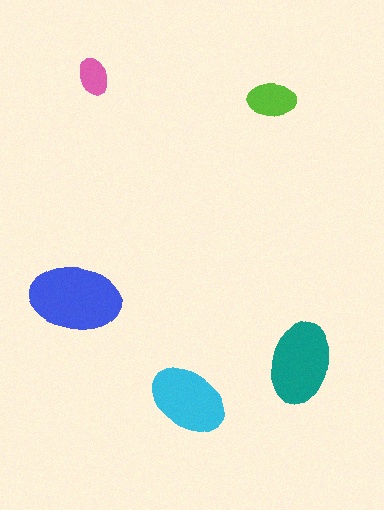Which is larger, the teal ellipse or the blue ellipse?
The blue one.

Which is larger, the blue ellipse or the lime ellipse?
The blue one.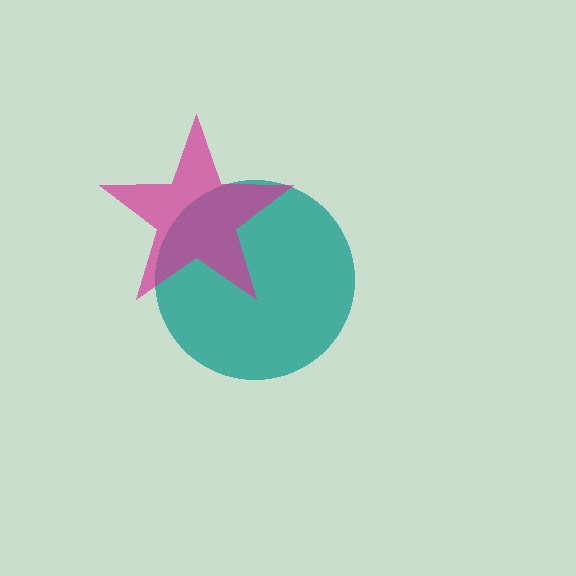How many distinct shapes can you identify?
There are 2 distinct shapes: a teal circle, a magenta star.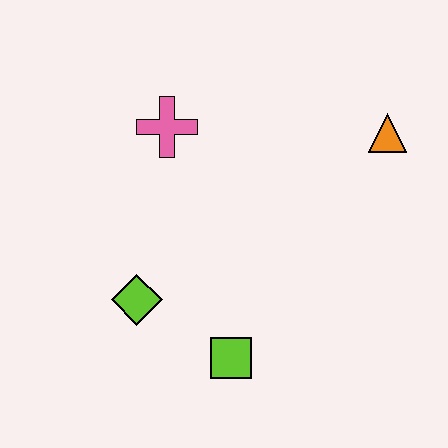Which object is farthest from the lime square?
The orange triangle is farthest from the lime square.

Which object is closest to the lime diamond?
The lime square is closest to the lime diamond.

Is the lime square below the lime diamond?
Yes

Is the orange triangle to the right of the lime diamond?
Yes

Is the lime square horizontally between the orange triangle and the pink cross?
Yes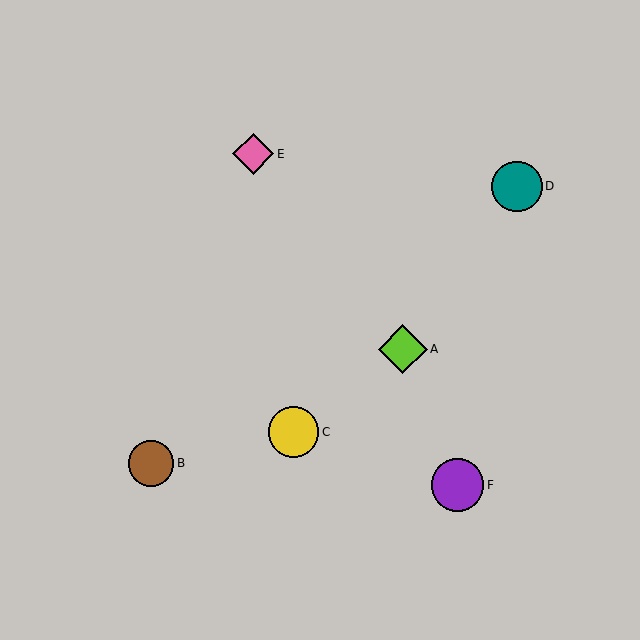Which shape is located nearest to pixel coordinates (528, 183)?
The teal circle (labeled D) at (517, 186) is nearest to that location.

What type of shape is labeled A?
Shape A is a lime diamond.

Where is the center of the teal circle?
The center of the teal circle is at (517, 186).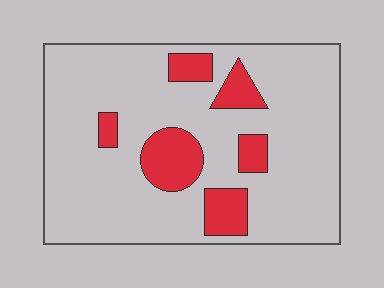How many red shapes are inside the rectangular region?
6.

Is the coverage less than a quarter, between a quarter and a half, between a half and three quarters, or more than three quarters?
Less than a quarter.